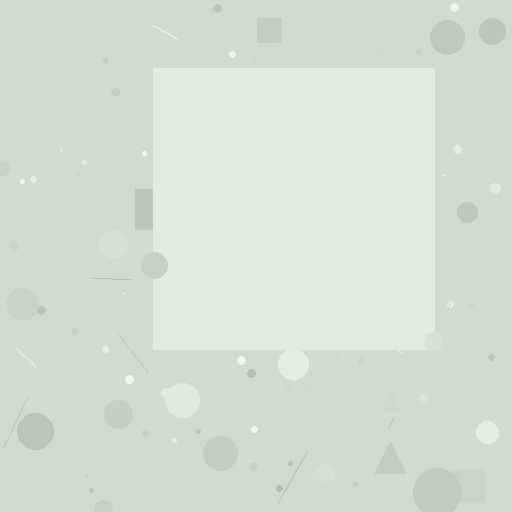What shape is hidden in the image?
A square is hidden in the image.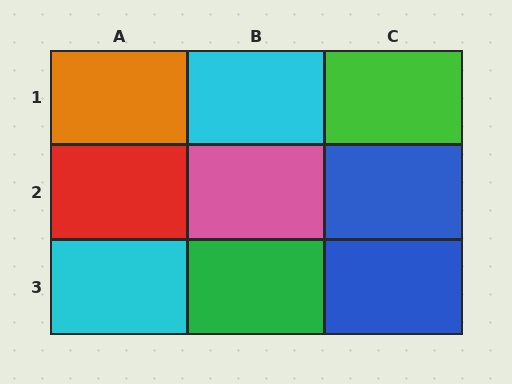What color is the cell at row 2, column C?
Blue.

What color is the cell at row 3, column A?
Cyan.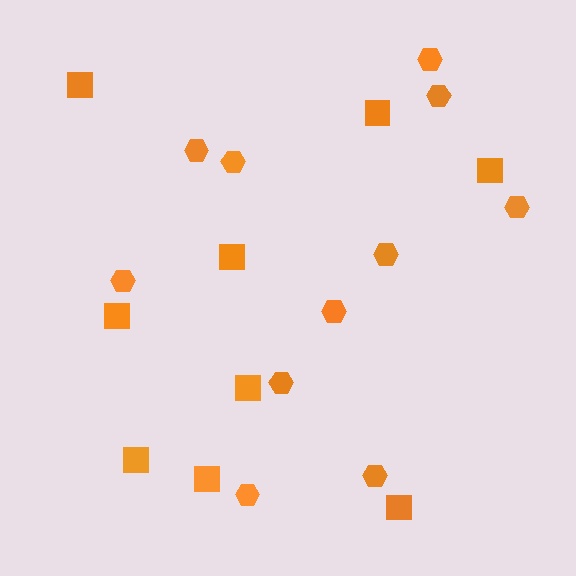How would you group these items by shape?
There are 2 groups: one group of squares (9) and one group of hexagons (11).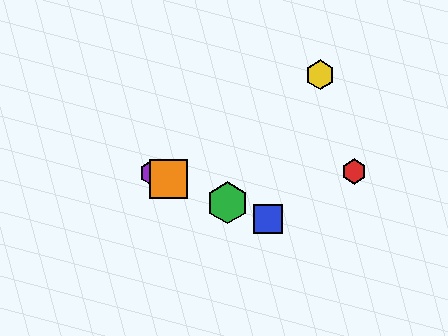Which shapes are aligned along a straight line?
The blue square, the green hexagon, the purple hexagon, the orange square are aligned along a straight line.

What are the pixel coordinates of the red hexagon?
The red hexagon is at (354, 172).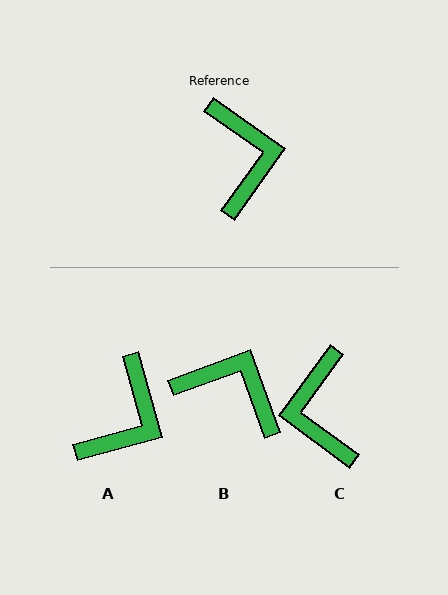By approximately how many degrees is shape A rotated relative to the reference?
Approximately 39 degrees clockwise.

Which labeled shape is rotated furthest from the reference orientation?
C, about 179 degrees away.